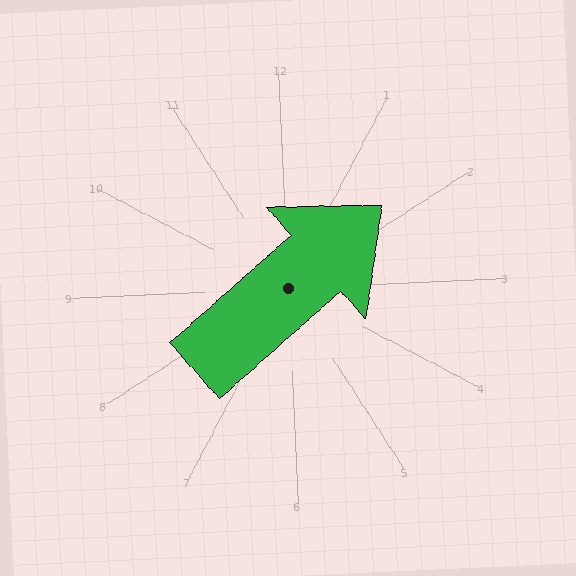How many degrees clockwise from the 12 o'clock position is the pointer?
Approximately 51 degrees.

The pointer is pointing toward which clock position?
Roughly 2 o'clock.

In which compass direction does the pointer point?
Northeast.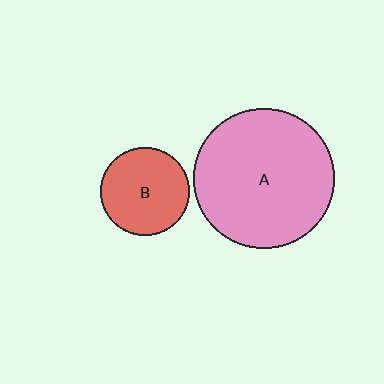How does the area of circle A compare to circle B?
Approximately 2.5 times.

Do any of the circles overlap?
No, none of the circles overlap.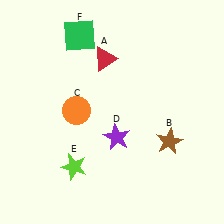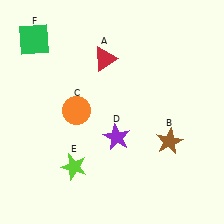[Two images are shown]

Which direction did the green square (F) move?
The green square (F) moved left.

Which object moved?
The green square (F) moved left.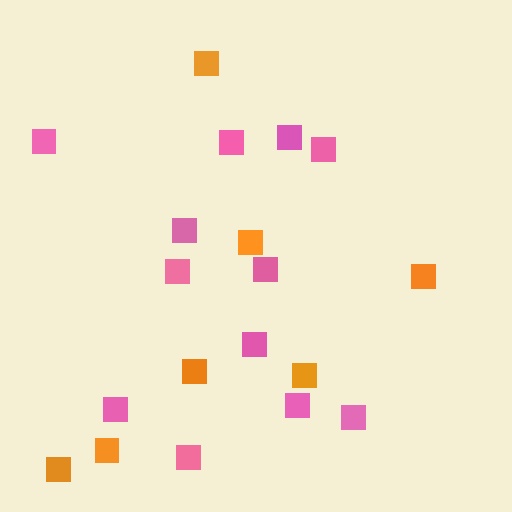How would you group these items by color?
There are 2 groups: one group of pink squares (12) and one group of orange squares (7).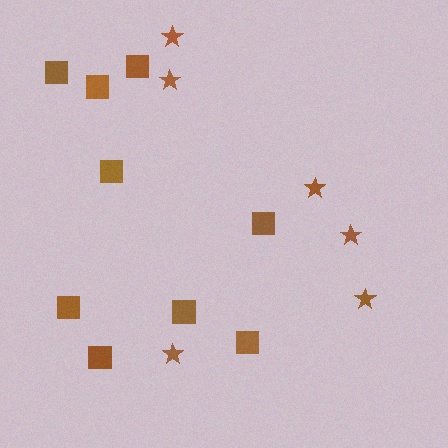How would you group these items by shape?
There are 2 groups: one group of stars (6) and one group of squares (9).